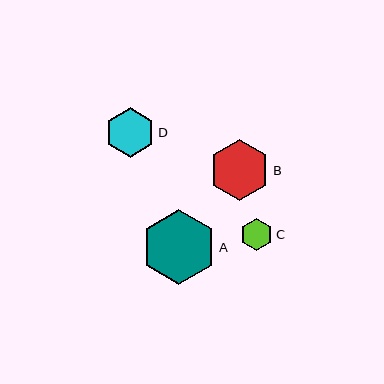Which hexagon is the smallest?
Hexagon C is the smallest with a size of approximately 32 pixels.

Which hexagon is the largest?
Hexagon A is the largest with a size of approximately 75 pixels.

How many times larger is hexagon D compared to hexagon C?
Hexagon D is approximately 1.5 times the size of hexagon C.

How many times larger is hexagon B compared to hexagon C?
Hexagon B is approximately 1.9 times the size of hexagon C.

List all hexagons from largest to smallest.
From largest to smallest: A, B, D, C.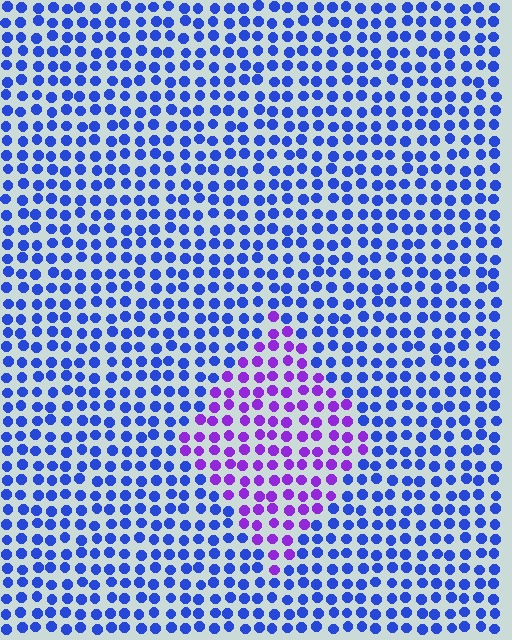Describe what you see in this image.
The image is filled with small blue elements in a uniform arrangement. A diamond-shaped region is visible where the elements are tinted to a slightly different hue, forming a subtle color boundary.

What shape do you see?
I see a diamond.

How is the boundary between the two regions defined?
The boundary is defined purely by a slight shift in hue (about 47 degrees). Spacing, size, and orientation are identical on both sides.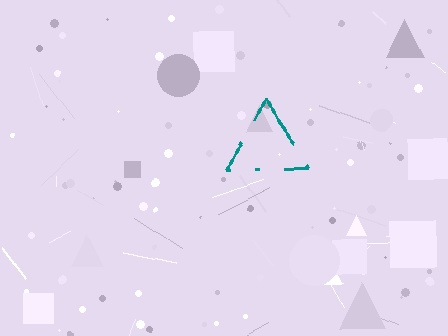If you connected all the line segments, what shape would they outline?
They would outline a triangle.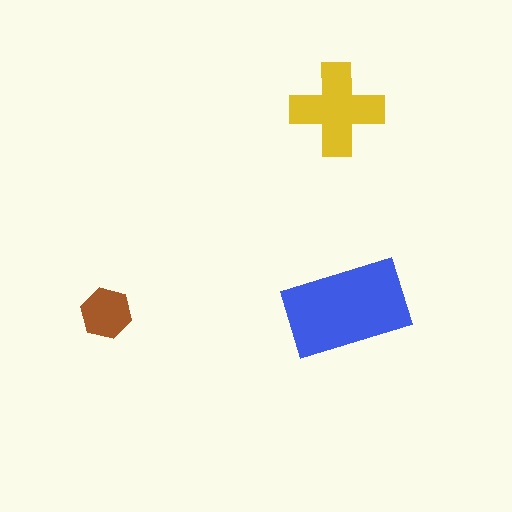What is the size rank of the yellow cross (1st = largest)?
2nd.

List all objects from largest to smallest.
The blue rectangle, the yellow cross, the brown hexagon.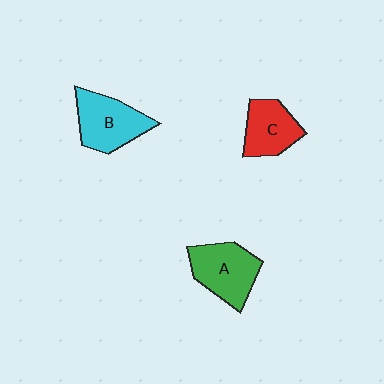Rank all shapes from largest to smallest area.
From largest to smallest: B (cyan), A (green), C (red).